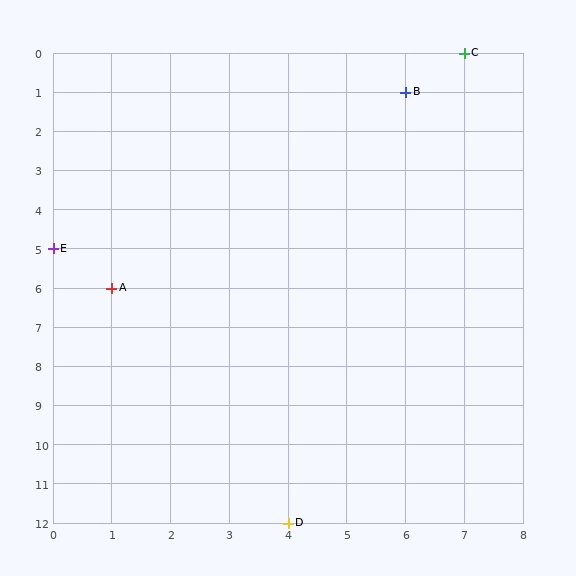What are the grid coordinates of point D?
Point D is at grid coordinates (4, 12).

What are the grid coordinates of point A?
Point A is at grid coordinates (1, 6).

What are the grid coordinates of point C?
Point C is at grid coordinates (7, 0).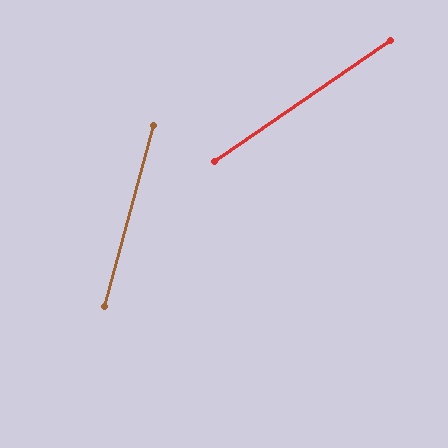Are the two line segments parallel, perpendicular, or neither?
Neither parallel nor perpendicular — they differ by about 41°.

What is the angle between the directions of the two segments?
Approximately 41 degrees.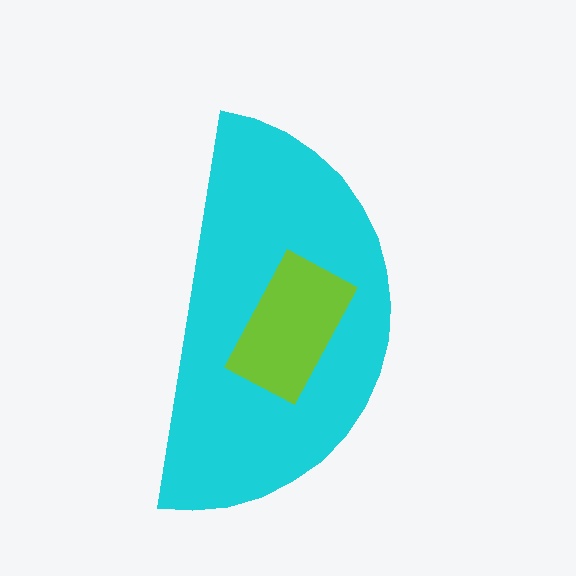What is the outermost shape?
The cyan semicircle.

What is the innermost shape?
The lime rectangle.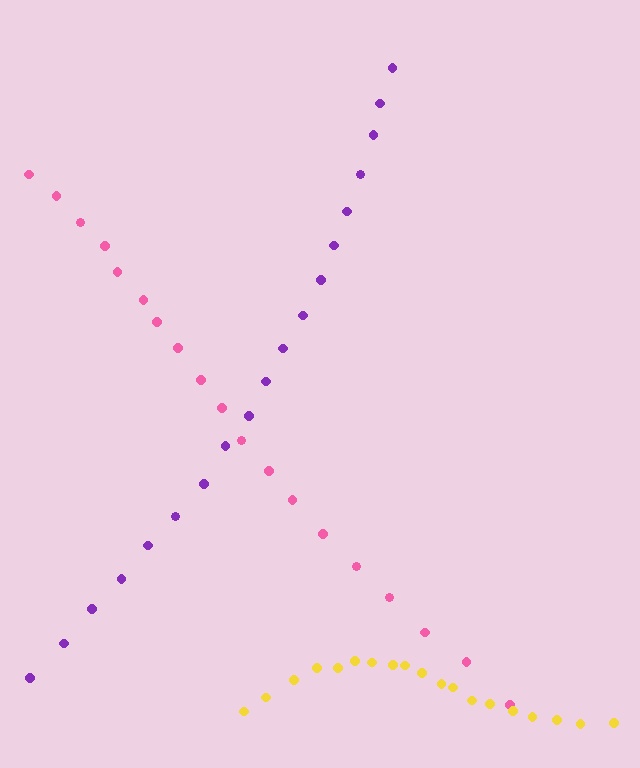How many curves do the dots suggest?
There are 3 distinct paths.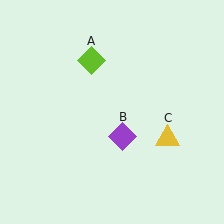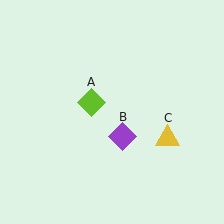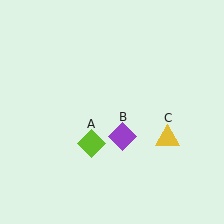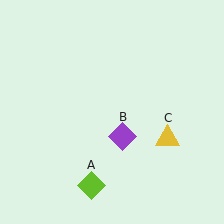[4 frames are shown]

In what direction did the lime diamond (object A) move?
The lime diamond (object A) moved down.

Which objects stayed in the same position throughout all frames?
Purple diamond (object B) and yellow triangle (object C) remained stationary.